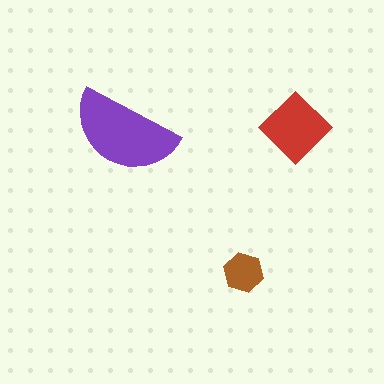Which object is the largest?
The purple semicircle.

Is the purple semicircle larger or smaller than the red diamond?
Larger.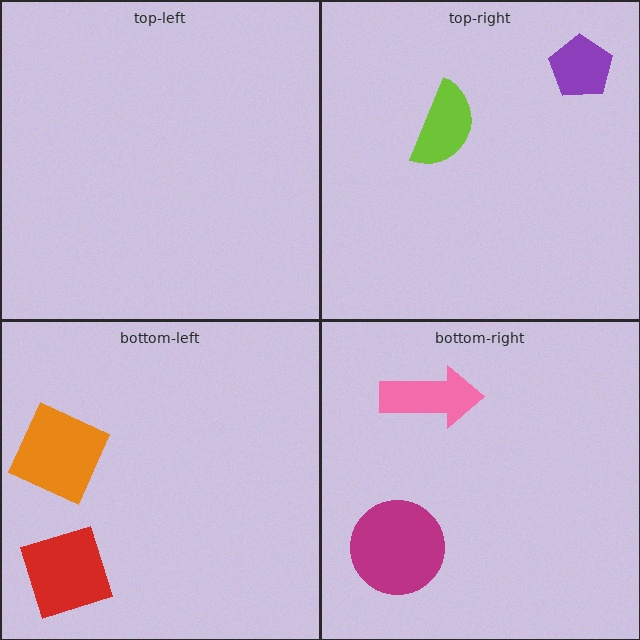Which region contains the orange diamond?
The bottom-left region.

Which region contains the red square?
The bottom-left region.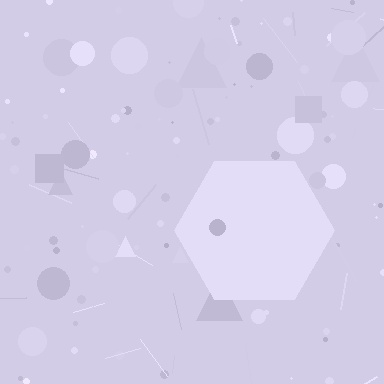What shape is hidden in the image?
A hexagon is hidden in the image.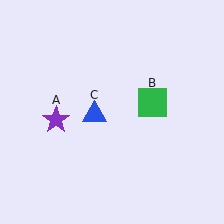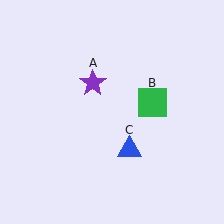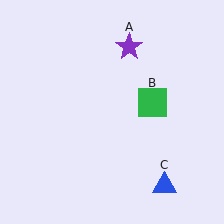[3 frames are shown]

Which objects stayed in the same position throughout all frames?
Green square (object B) remained stationary.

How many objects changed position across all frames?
2 objects changed position: purple star (object A), blue triangle (object C).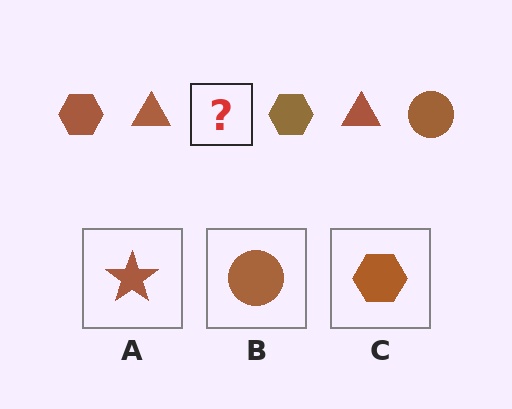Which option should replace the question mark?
Option B.